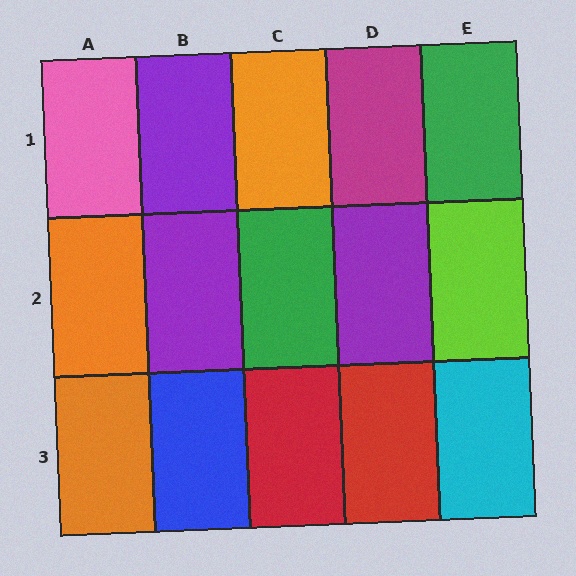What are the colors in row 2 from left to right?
Orange, purple, green, purple, lime.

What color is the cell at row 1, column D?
Magenta.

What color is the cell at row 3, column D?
Red.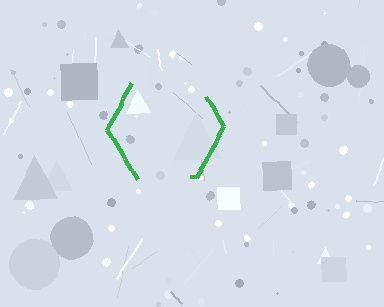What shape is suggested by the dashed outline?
The dashed outline suggests a hexagon.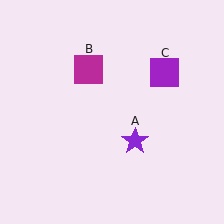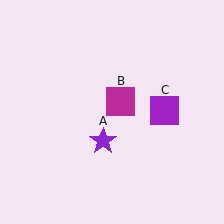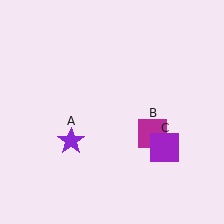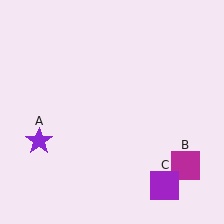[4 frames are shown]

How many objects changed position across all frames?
3 objects changed position: purple star (object A), magenta square (object B), purple square (object C).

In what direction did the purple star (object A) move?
The purple star (object A) moved left.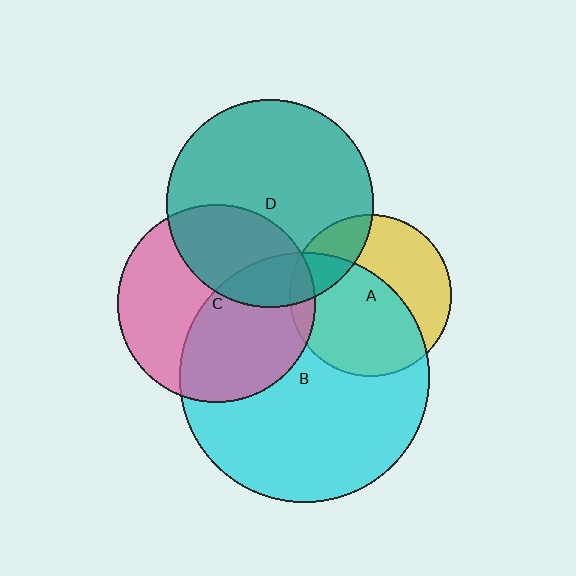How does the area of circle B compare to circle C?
Approximately 1.6 times.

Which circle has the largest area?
Circle B (cyan).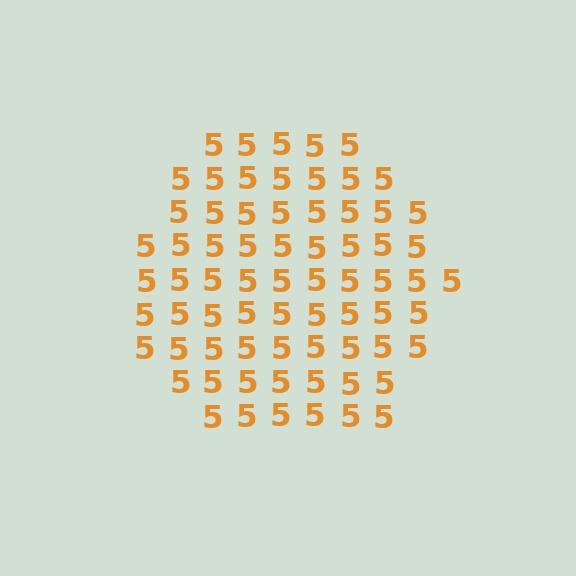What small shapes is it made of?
It is made of small digit 5's.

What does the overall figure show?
The overall figure shows a hexagon.